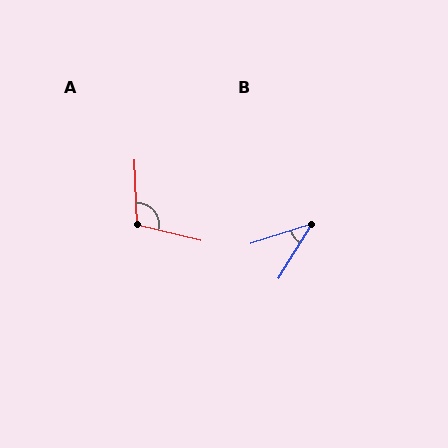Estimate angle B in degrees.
Approximately 41 degrees.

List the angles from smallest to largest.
B (41°), A (105°).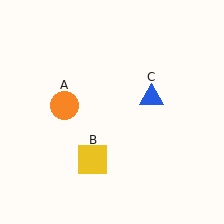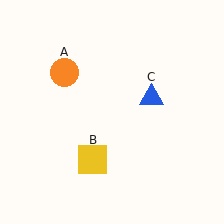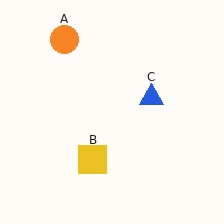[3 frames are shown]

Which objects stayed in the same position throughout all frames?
Yellow square (object B) and blue triangle (object C) remained stationary.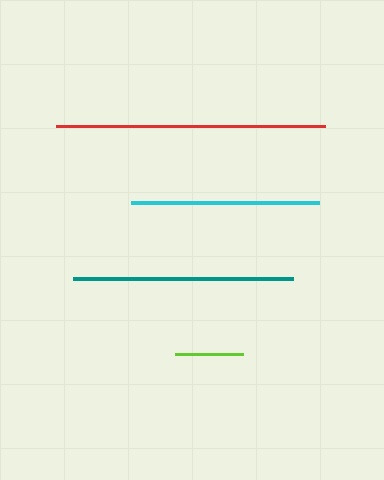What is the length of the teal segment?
The teal segment is approximately 220 pixels long.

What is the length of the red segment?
The red segment is approximately 268 pixels long.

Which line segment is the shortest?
The lime line is the shortest at approximately 68 pixels.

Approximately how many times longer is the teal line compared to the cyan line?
The teal line is approximately 1.2 times the length of the cyan line.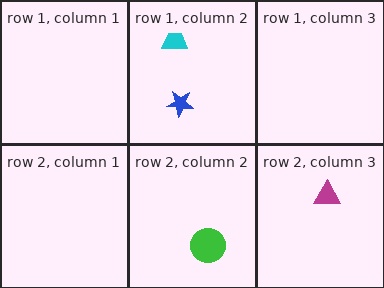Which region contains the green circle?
The row 2, column 2 region.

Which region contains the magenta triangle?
The row 2, column 3 region.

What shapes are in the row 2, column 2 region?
The green circle.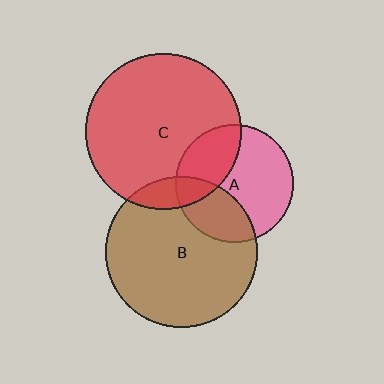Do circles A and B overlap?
Yes.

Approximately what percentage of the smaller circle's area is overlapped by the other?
Approximately 30%.